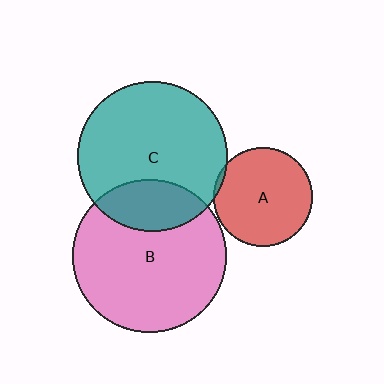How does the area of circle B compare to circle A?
Approximately 2.4 times.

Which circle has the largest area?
Circle B (pink).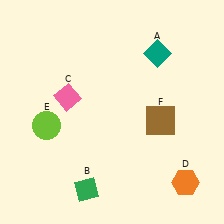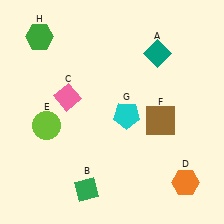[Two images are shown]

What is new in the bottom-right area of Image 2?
A cyan pentagon (G) was added in the bottom-right area of Image 2.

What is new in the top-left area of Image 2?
A green hexagon (H) was added in the top-left area of Image 2.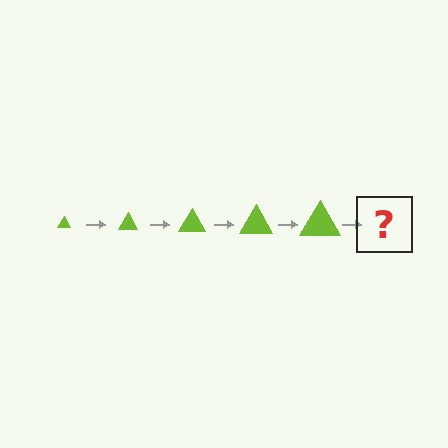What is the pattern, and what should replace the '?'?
The pattern is that the triangle gets progressively larger each step. The '?' should be a lime triangle, larger than the previous one.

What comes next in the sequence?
The next element should be a lime triangle, larger than the previous one.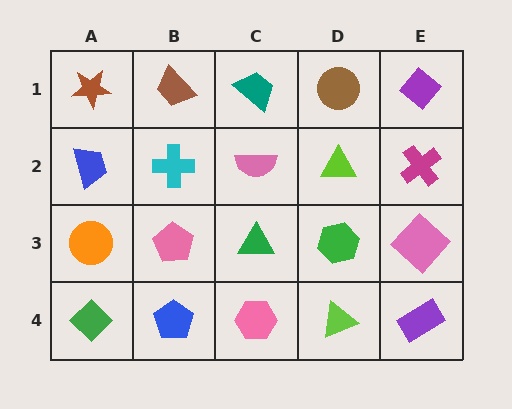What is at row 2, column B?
A cyan cross.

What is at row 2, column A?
A blue trapezoid.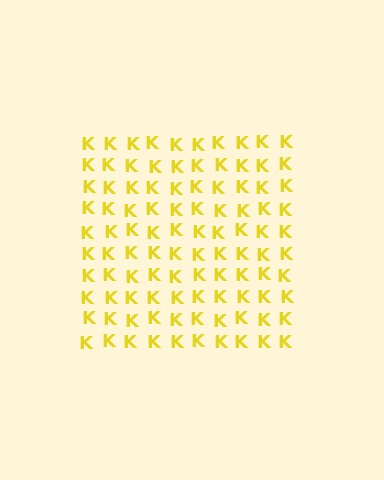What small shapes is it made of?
It is made of small letter K's.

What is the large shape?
The large shape is a square.